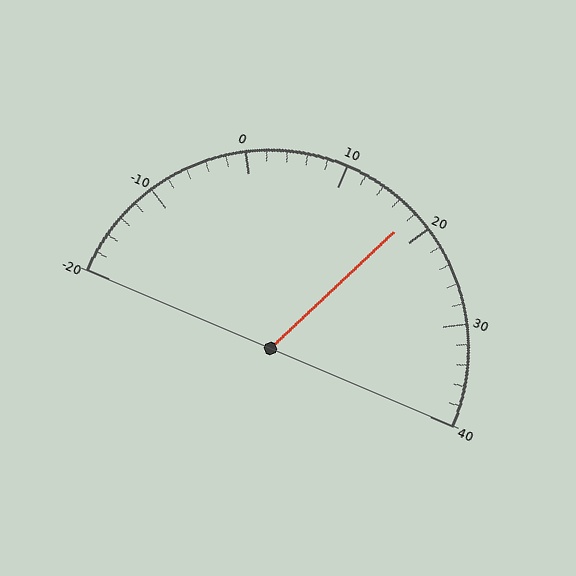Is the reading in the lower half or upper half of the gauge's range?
The reading is in the upper half of the range (-20 to 40).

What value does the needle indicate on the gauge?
The needle indicates approximately 18.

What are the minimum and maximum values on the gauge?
The gauge ranges from -20 to 40.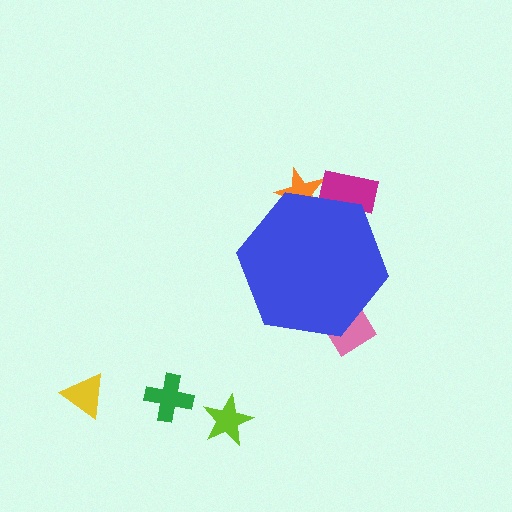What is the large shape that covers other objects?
A blue hexagon.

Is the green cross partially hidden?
No, the green cross is fully visible.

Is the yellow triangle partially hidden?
No, the yellow triangle is fully visible.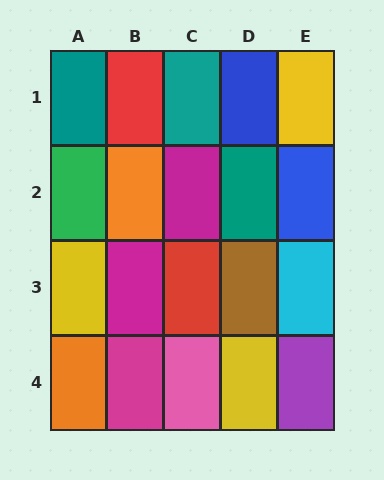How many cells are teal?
3 cells are teal.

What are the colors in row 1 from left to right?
Teal, red, teal, blue, yellow.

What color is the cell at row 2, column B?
Orange.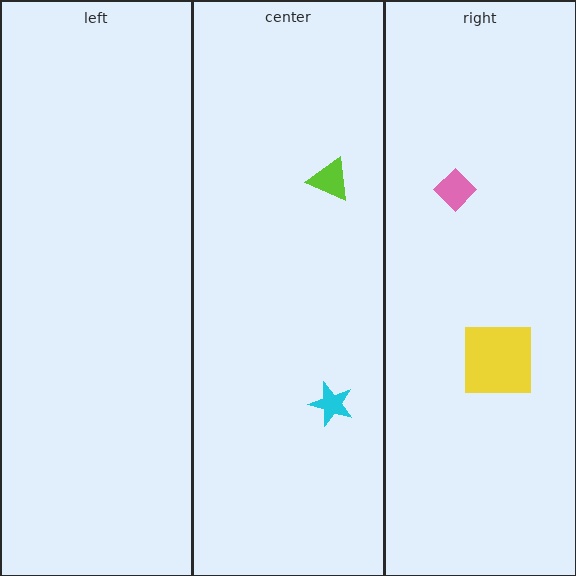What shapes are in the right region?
The pink diamond, the yellow square.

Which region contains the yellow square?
The right region.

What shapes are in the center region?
The cyan star, the lime triangle.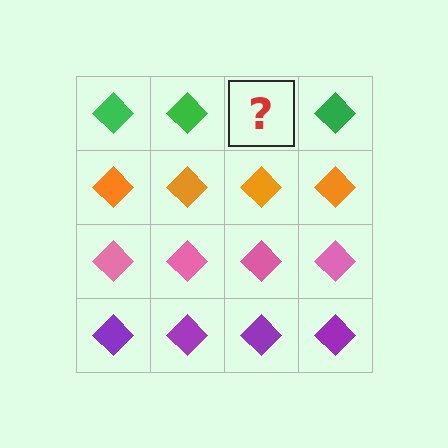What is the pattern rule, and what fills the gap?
The rule is that each row has a consistent color. The gap should be filled with a green diamond.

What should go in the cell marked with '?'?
The missing cell should contain a green diamond.